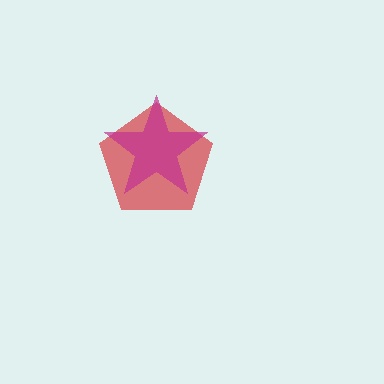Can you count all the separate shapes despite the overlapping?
Yes, there are 2 separate shapes.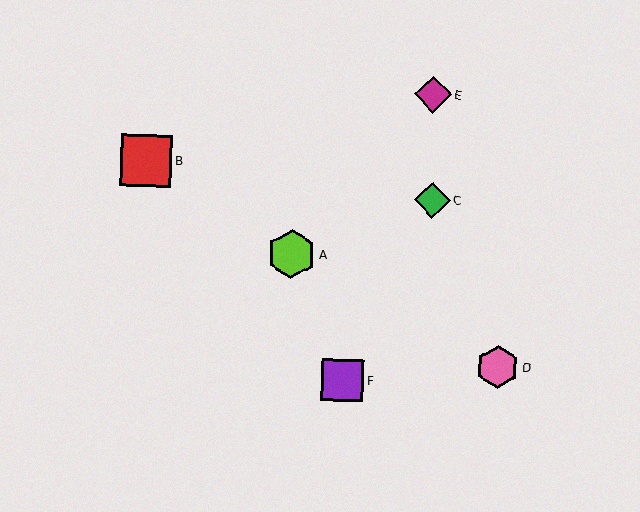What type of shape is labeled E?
Shape E is a magenta diamond.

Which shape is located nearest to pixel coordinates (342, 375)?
The purple square (labeled F) at (343, 380) is nearest to that location.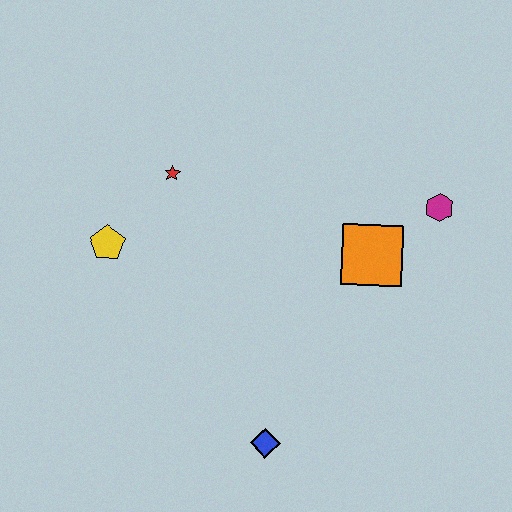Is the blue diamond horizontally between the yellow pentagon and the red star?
No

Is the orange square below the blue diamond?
No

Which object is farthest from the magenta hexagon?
The yellow pentagon is farthest from the magenta hexagon.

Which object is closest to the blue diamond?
The orange square is closest to the blue diamond.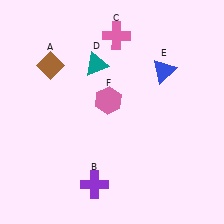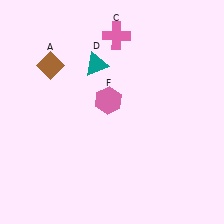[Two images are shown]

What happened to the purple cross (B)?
The purple cross (B) was removed in Image 2. It was in the bottom-left area of Image 1.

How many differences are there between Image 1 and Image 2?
There are 2 differences between the two images.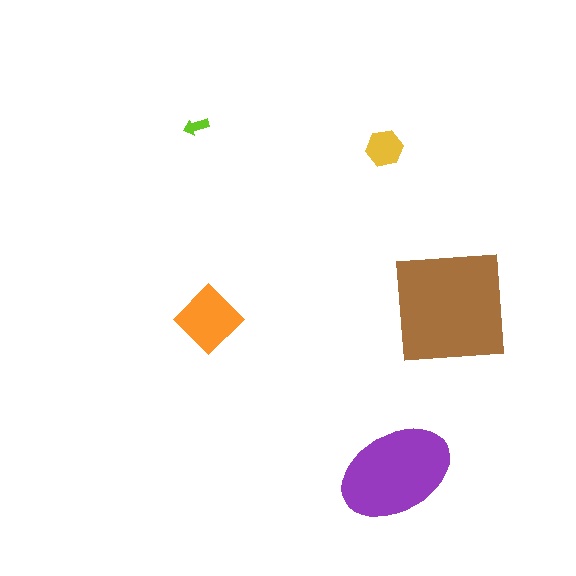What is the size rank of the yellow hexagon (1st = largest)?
4th.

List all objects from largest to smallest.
The brown square, the purple ellipse, the orange diamond, the yellow hexagon, the lime arrow.